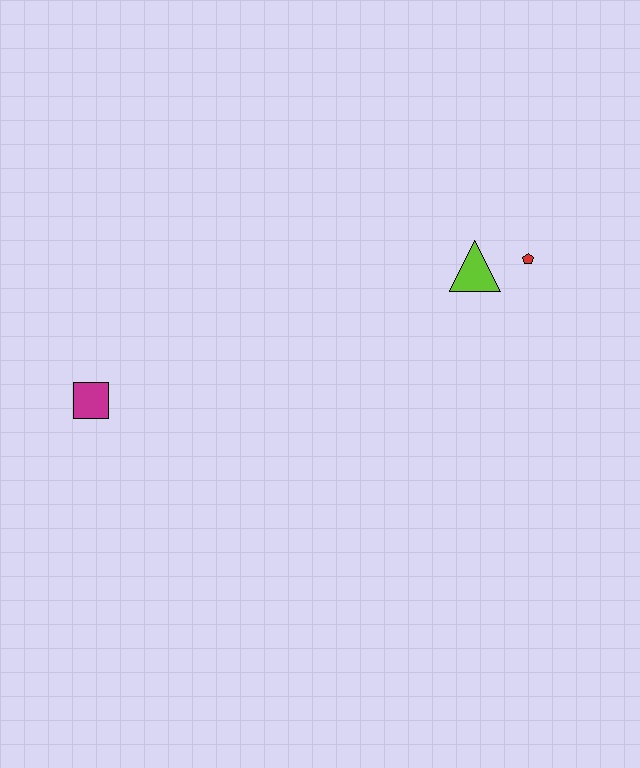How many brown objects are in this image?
There are no brown objects.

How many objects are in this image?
There are 3 objects.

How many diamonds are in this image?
There are no diamonds.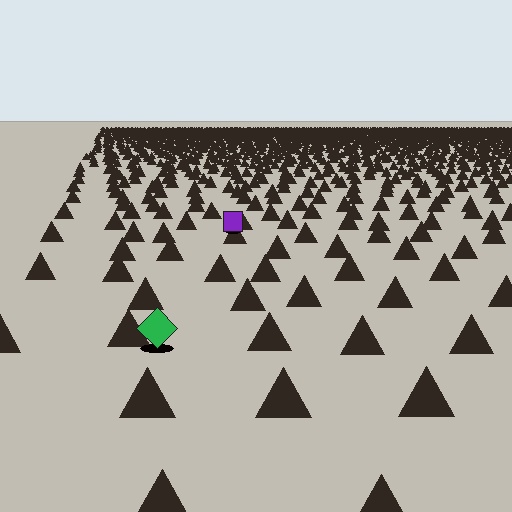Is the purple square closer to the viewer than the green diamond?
No. The green diamond is closer — you can tell from the texture gradient: the ground texture is coarser near it.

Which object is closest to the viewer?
The green diamond is closest. The texture marks near it are larger and more spread out.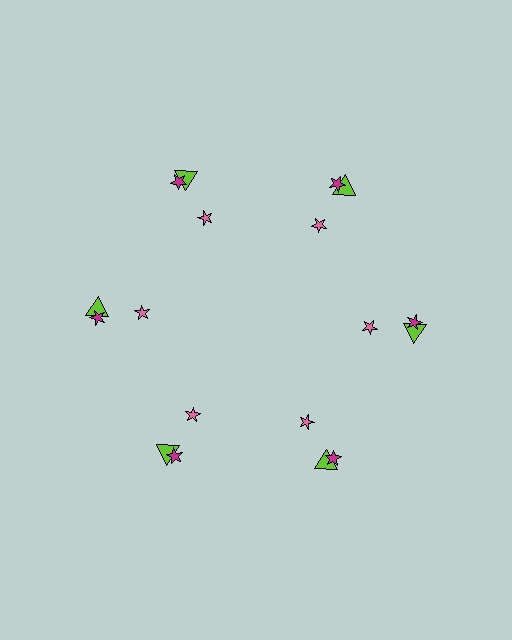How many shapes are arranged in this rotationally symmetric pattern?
There are 18 shapes, arranged in 6 groups of 3.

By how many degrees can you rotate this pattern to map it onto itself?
The pattern maps onto itself every 60 degrees of rotation.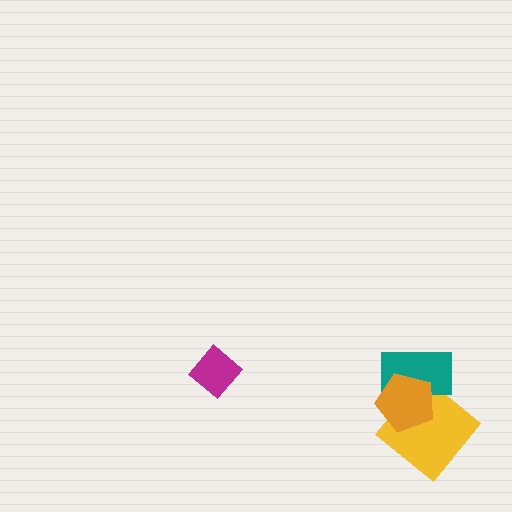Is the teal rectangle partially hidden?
Yes, it is partially covered by another shape.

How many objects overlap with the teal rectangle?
2 objects overlap with the teal rectangle.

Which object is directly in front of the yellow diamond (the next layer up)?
The teal rectangle is directly in front of the yellow diamond.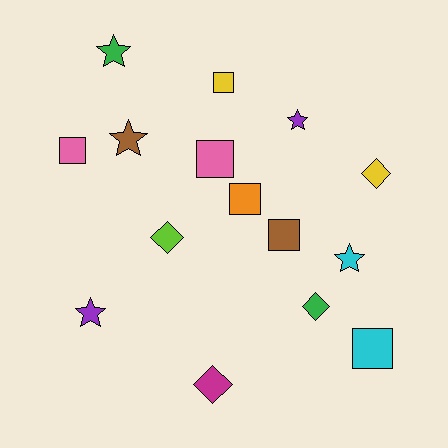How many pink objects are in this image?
There are 2 pink objects.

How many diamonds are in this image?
There are 4 diamonds.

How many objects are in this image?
There are 15 objects.